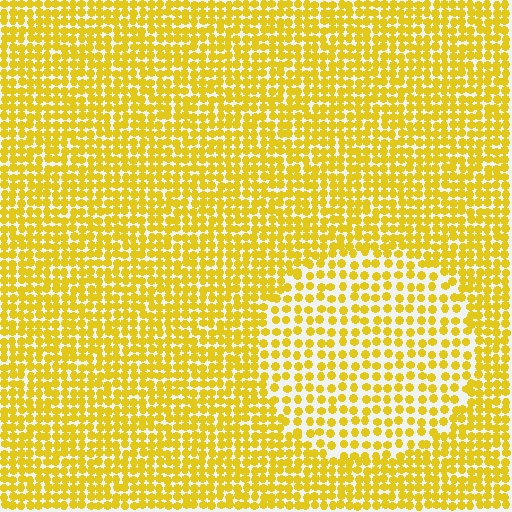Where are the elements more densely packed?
The elements are more densely packed outside the circle boundary.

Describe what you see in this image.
The image contains small yellow elements arranged at two different densities. A circle-shaped region is visible where the elements are less densely packed than the surrounding area.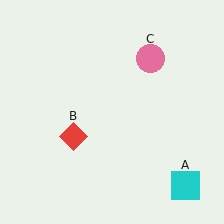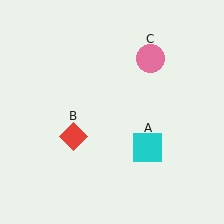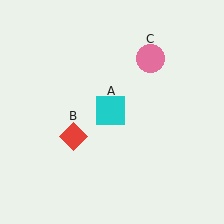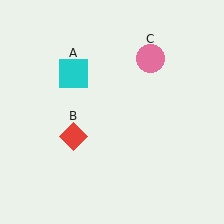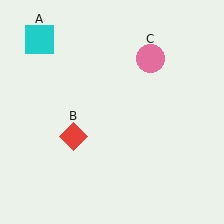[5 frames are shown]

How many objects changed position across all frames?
1 object changed position: cyan square (object A).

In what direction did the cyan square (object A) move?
The cyan square (object A) moved up and to the left.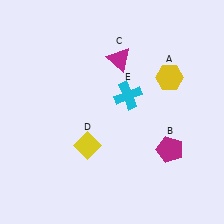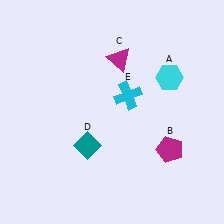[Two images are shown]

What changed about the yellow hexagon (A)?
In Image 1, A is yellow. In Image 2, it changed to cyan.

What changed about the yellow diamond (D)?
In Image 1, D is yellow. In Image 2, it changed to teal.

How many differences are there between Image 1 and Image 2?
There are 2 differences between the two images.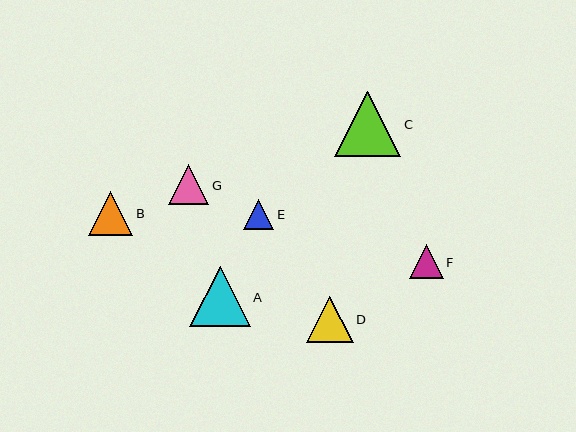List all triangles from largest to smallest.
From largest to smallest: C, A, D, B, G, F, E.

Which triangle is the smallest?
Triangle E is the smallest with a size of approximately 30 pixels.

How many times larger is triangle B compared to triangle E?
Triangle B is approximately 1.5 times the size of triangle E.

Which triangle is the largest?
Triangle C is the largest with a size of approximately 66 pixels.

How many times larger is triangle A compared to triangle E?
Triangle A is approximately 2.0 times the size of triangle E.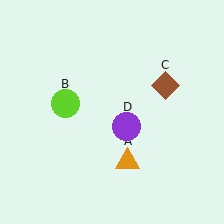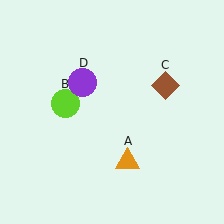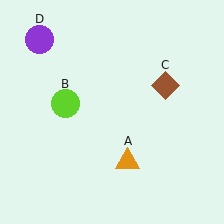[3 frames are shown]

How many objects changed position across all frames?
1 object changed position: purple circle (object D).